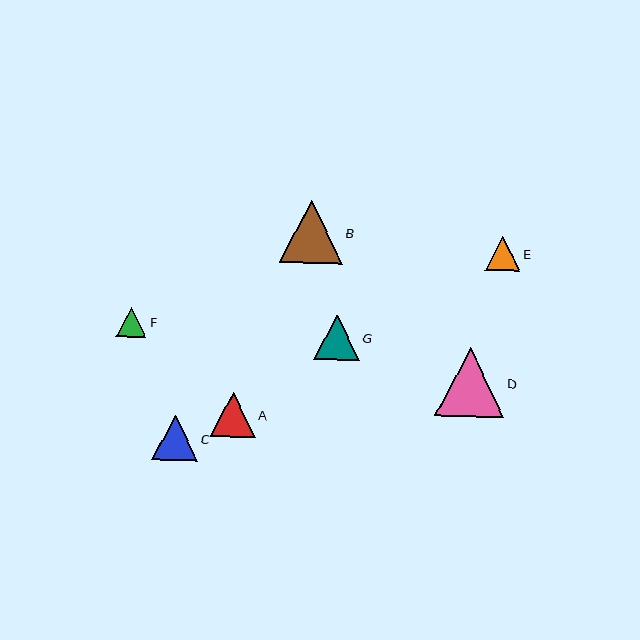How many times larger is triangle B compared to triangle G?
Triangle B is approximately 1.4 times the size of triangle G.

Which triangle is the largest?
Triangle D is the largest with a size of approximately 69 pixels.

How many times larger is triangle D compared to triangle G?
Triangle D is approximately 1.5 times the size of triangle G.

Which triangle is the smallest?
Triangle F is the smallest with a size of approximately 30 pixels.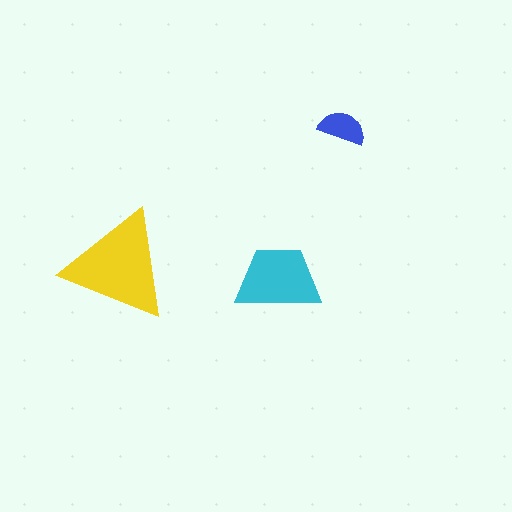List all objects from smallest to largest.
The blue semicircle, the cyan trapezoid, the yellow triangle.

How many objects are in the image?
There are 3 objects in the image.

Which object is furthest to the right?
The blue semicircle is rightmost.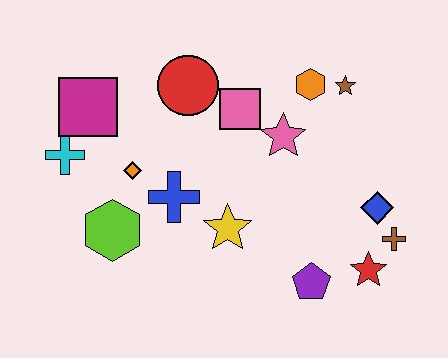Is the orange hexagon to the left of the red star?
Yes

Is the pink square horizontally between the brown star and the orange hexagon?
No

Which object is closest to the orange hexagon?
The brown star is closest to the orange hexagon.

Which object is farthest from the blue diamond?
The cyan cross is farthest from the blue diamond.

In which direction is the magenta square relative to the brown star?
The magenta square is to the left of the brown star.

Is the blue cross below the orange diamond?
Yes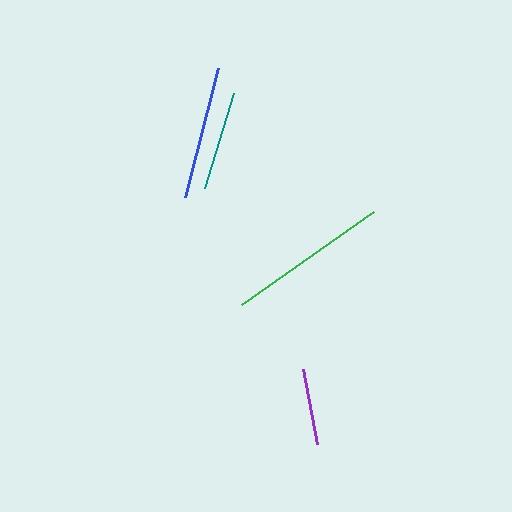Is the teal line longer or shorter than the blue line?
The blue line is longer than the teal line.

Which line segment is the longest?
The green line is the longest at approximately 161 pixels.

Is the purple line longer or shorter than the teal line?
The teal line is longer than the purple line.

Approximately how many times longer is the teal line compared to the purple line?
The teal line is approximately 1.3 times the length of the purple line.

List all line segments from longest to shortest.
From longest to shortest: green, blue, teal, purple.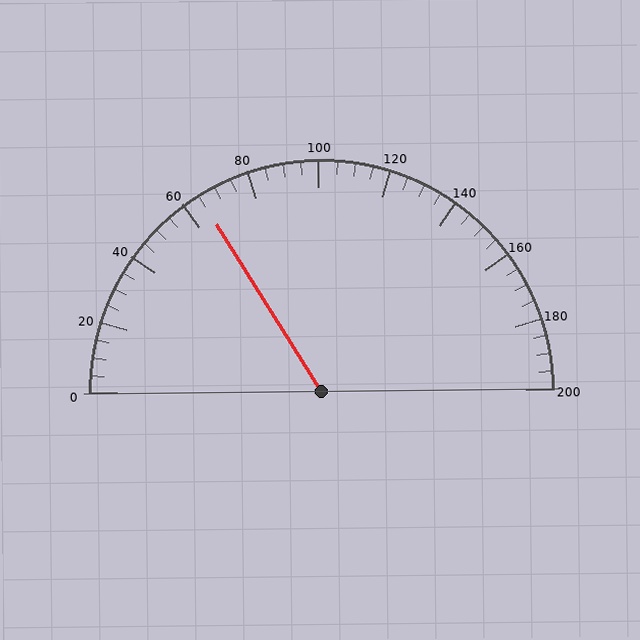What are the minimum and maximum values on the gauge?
The gauge ranges from 0 to 200.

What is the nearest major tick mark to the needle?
The nearest major tick mark is 60.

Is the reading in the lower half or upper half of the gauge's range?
The reading is in the lower half of the range (0 to 200).